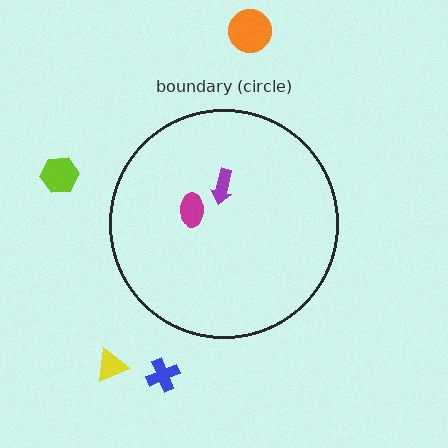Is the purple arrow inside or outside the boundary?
Inside.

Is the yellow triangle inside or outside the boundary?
Outside.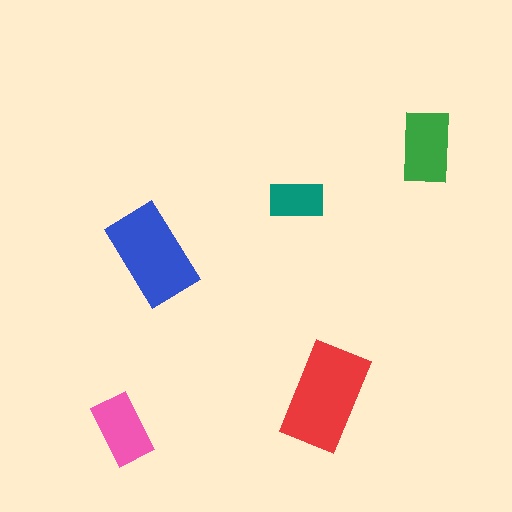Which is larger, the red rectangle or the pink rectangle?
The red one.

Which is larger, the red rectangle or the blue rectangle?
The red one.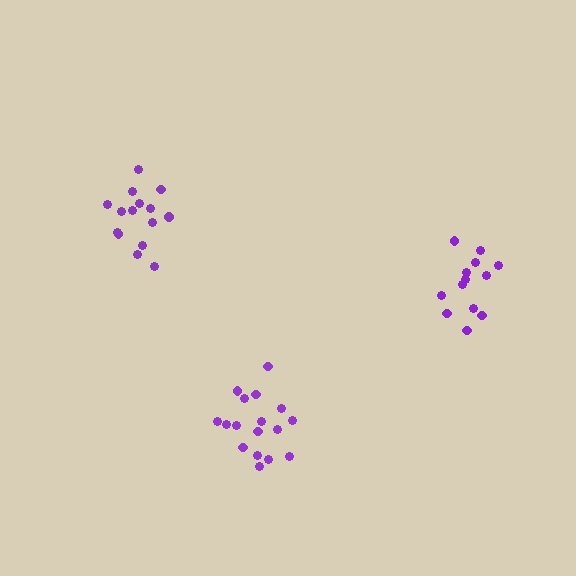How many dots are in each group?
Group 1: 15 dots, Group 2: 13 dots, Group 3: 17 dots (45 total).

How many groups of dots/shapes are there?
There are 3 groups.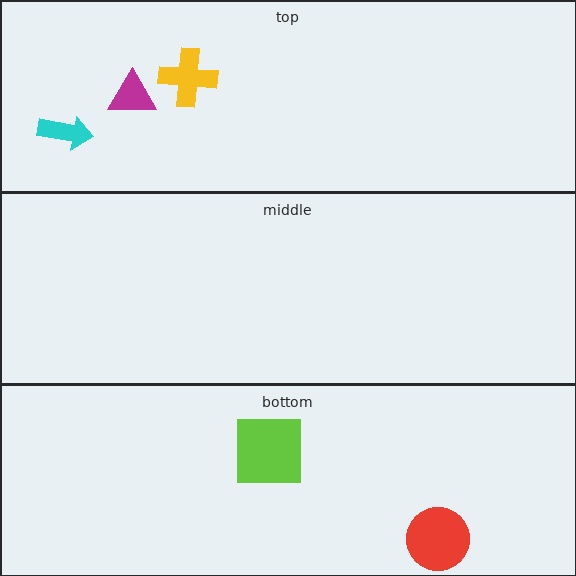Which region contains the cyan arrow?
The top region.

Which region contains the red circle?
The bottom region.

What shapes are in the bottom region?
The lime square, the red circle.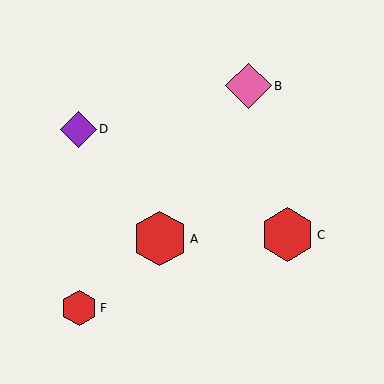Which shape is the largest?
The red hexagon (labeled A) is the largest.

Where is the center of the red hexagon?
The center of the red hexagon is at (160, 239).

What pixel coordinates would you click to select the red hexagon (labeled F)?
Click at (79, 308) to select the red hexagon F.